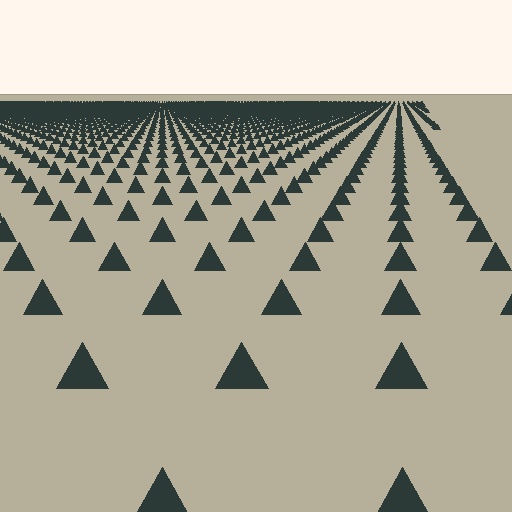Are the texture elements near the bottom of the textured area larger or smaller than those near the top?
Larger. Near the bottom, elements are closer to the viewer and appear at a bigger on-screen size.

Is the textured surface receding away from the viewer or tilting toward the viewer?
The surface is receding away from the viewer. Texture elements get smaller and denser toward the top.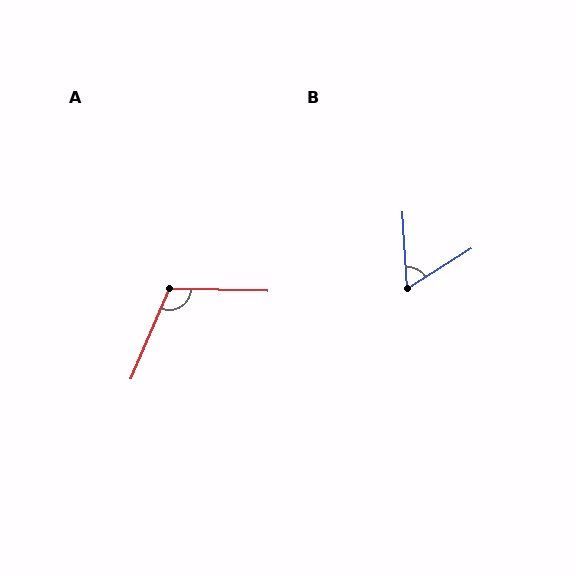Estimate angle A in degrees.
Approximately 111 degrees.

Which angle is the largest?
A, at approximately 111 degrees.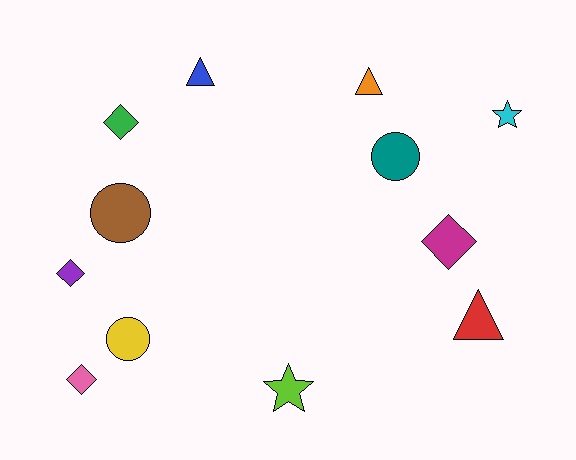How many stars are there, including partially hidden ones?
There are 2 stars.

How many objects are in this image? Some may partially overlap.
There are 12 objects.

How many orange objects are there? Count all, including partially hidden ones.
There is 1 orange object.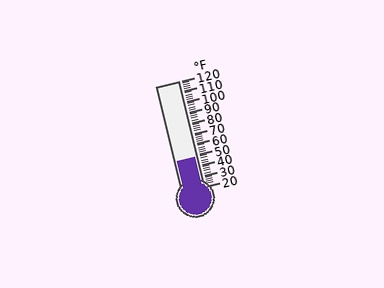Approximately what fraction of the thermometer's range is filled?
The thermometer is filled to approximately 30% of its range.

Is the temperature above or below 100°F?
The temperature is below 100°F.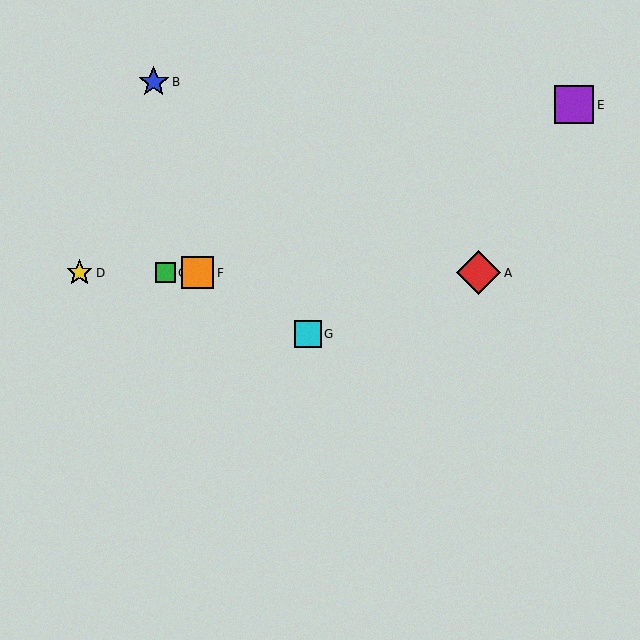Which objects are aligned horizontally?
Objects A, C, D, F are aligned horizontally.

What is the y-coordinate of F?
Object F is at y≈273.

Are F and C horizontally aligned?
Yes, both are at y≈273.